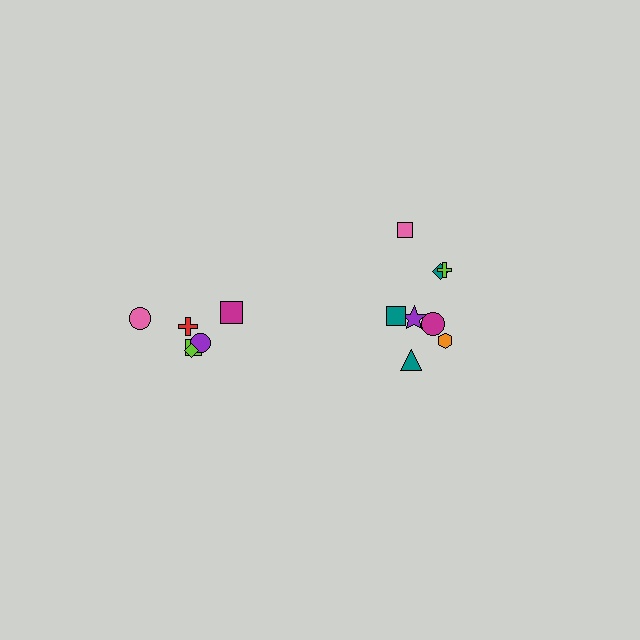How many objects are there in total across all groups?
There are 14 objects.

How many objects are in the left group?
There are 6 objects.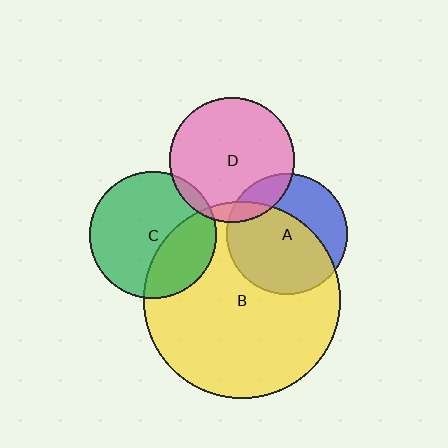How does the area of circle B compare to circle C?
Approximately 2.4 times.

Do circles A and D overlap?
Yes.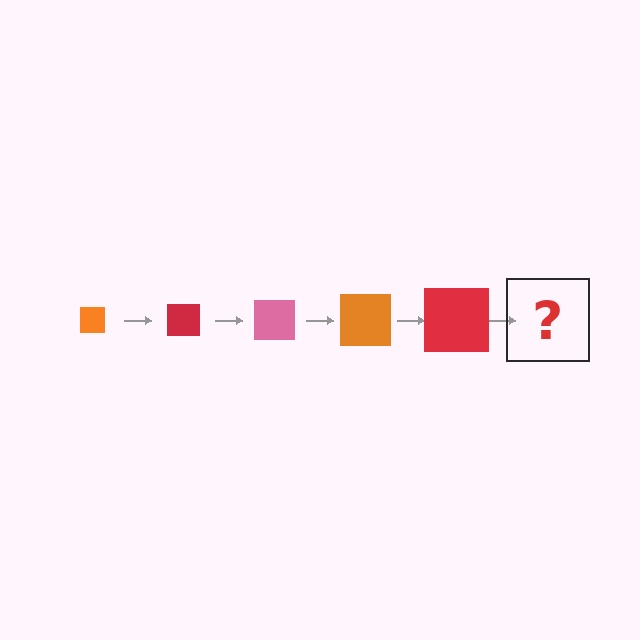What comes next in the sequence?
The next element should be a pink square, larger than the previous one.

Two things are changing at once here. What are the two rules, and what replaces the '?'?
The two rules are that the square grows larger each step and the color cycles through orange, red, and pink. The '?' should be a pink square, larger than the previous one.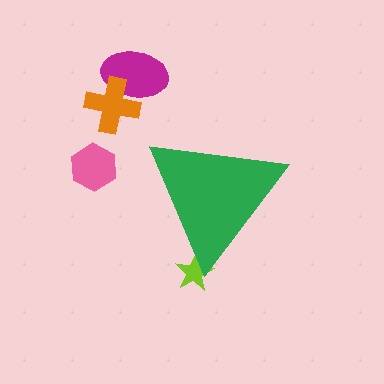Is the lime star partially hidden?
Yes, the lime star is partially hidden behind the green triangle.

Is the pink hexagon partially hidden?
No, the pink hexagon is fully visible.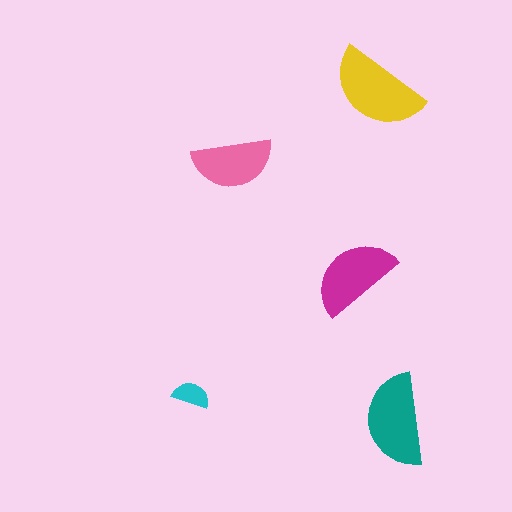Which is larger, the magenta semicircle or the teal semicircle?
The teal one.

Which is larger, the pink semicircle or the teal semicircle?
The teal one.